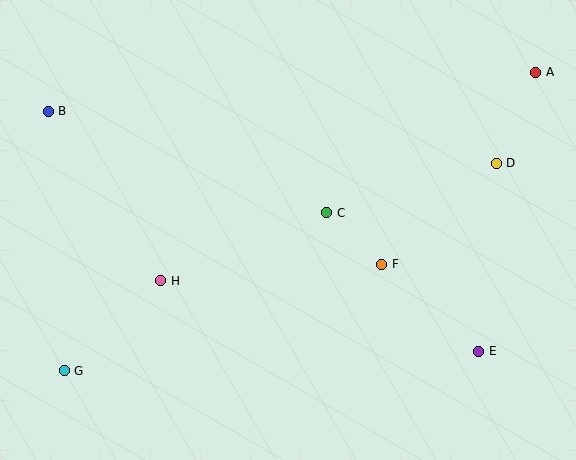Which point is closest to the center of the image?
Point C at (327, 213) is closest to the center.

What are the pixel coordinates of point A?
Point A is at (536, 72).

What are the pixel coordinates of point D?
Point D is at (496, 163).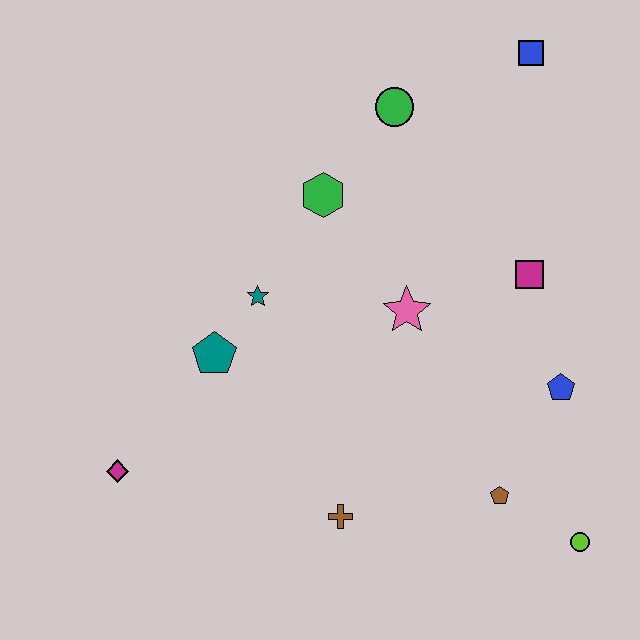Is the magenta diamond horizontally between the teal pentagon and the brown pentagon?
No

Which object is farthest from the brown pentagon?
The blue square is farthest from the brown pentagon.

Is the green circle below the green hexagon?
No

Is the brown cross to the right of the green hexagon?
Yes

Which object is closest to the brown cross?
The brown pentagon is closest to the brown cross.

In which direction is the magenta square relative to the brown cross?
The magenta square is above the brown cross.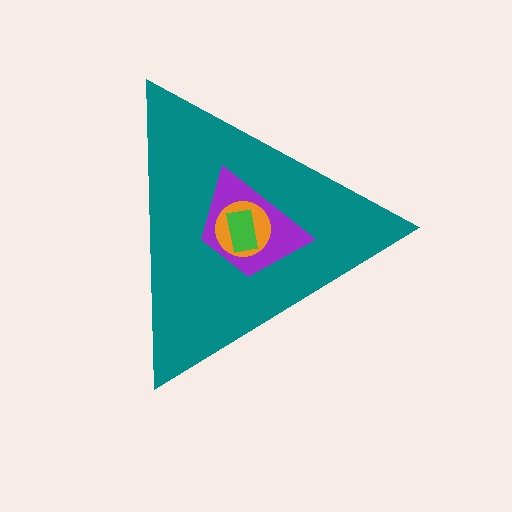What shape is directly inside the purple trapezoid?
The orange circle.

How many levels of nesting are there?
4.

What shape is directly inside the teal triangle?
The purple trapezoid.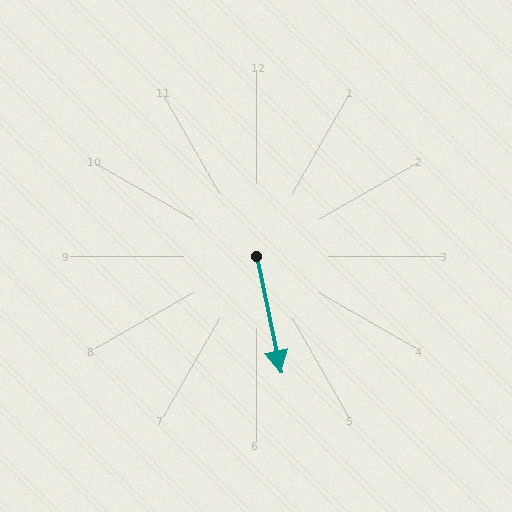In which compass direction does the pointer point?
South.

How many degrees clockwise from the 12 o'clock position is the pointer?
Approximately 168 degrees.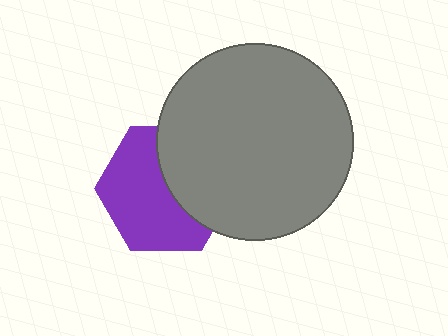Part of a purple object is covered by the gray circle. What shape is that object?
It is a hexagon.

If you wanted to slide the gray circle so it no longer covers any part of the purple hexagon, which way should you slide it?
Slide it right — that is the most direct way to separate the two shapes.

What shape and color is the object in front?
The object in front is a gray circle.